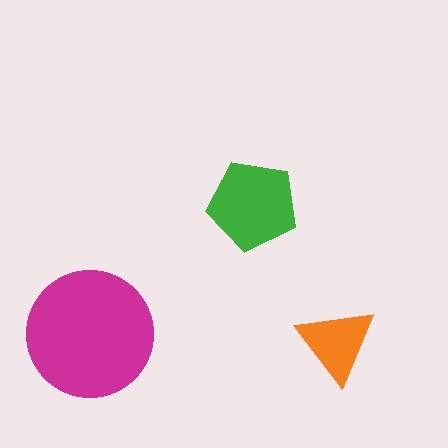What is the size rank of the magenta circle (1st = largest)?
1st.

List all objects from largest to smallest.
The magenta circle, the green pentagon, the orange triangle.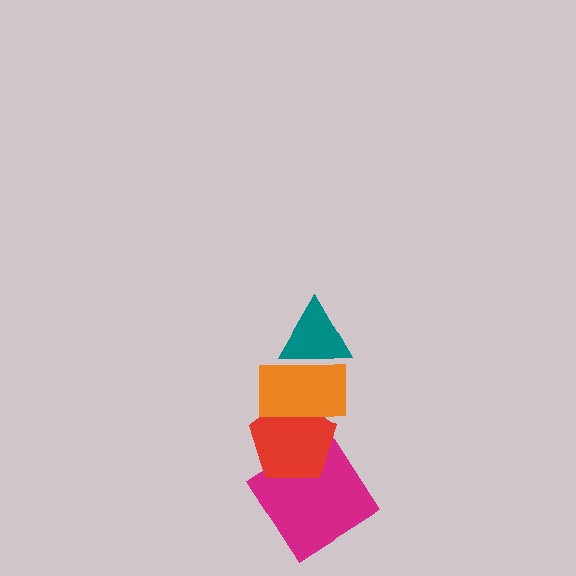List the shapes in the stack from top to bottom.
From top to bottom: the teal triangle, the orange rectangle, the red pentagon, the magenta diamond.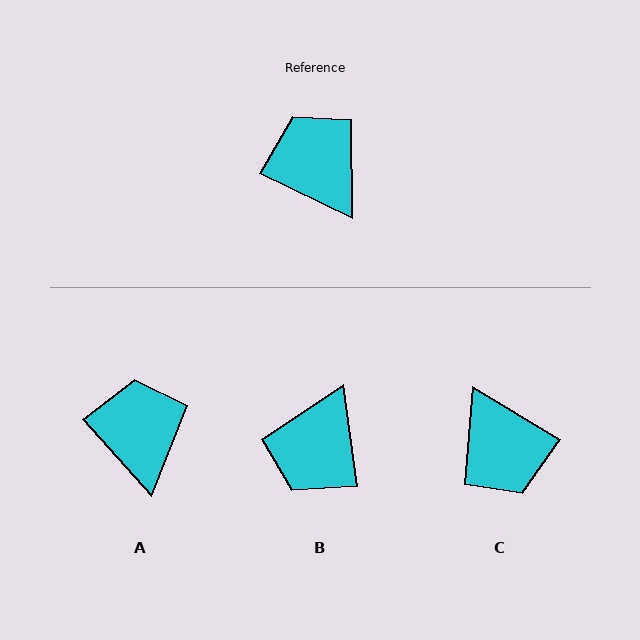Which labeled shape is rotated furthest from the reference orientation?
C, about 175 degrees away.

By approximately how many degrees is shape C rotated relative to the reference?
Approximately 175 degrees counter-clockwise.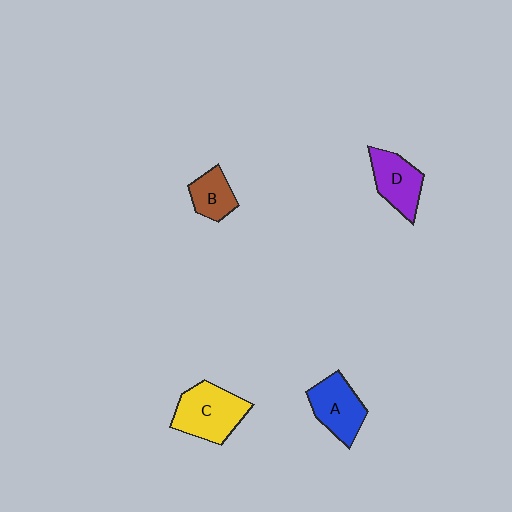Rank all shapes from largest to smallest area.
From largest to smallest: C (yellow), A (blue), D (purple), B (brown).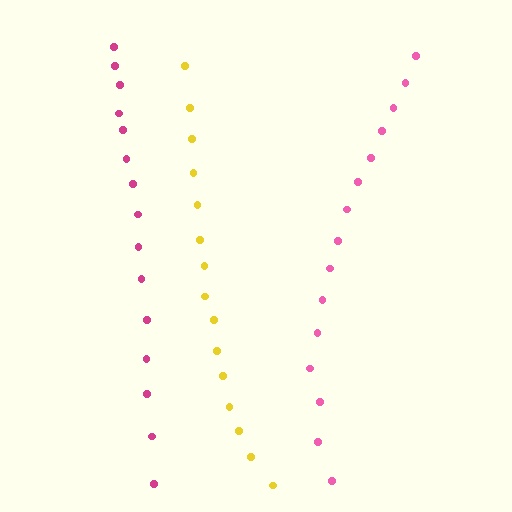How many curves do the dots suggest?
There are 3 distinct paths.